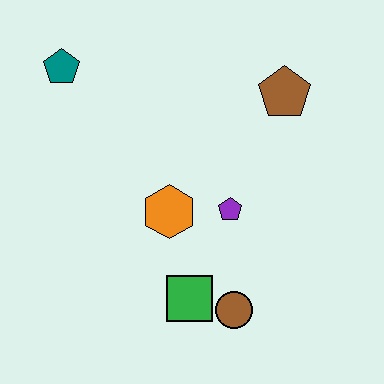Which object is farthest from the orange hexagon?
The teal pentagon is farthest from the orange hexagon.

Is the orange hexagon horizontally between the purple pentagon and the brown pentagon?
No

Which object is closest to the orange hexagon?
The purple pentagon is closest to the orange hexagon.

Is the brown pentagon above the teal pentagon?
No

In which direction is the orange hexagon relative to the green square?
The orange hexagon is above the green square.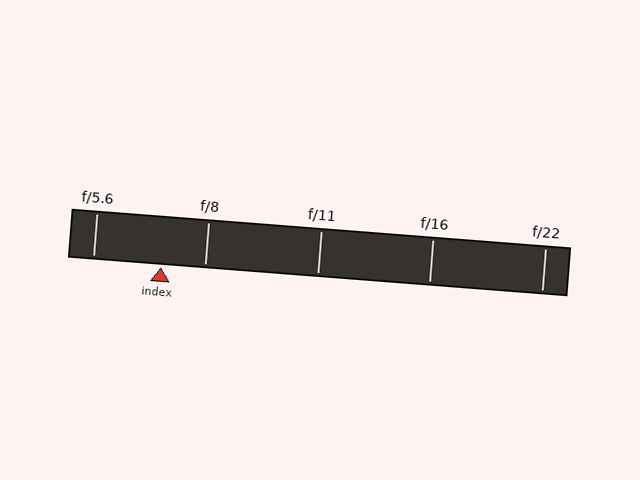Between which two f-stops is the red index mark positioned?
The index mark is between f/5.6 and f/8.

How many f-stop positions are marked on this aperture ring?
There are 5 f-stop positions marked.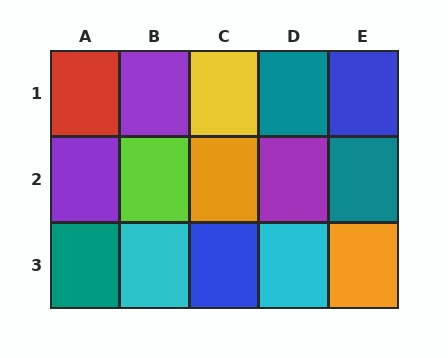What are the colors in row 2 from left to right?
Purple, lime, orange, purple, teal.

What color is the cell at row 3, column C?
Blue.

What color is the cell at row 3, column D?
Cyan.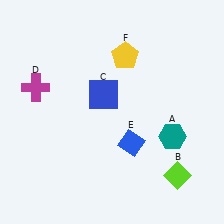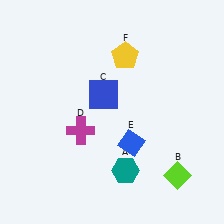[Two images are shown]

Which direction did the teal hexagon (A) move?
The teal hexagon (A) moved left.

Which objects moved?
The objects that moved are: the teal hexagon (A), the magenta cross (D).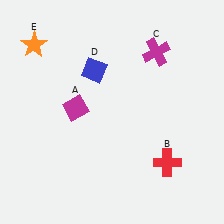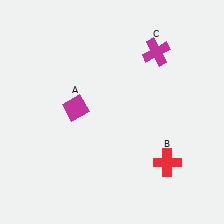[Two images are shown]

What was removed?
The orange star (E), the blue diamond (D) were removed in Image 2.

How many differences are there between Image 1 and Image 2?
There are 2 differences between the two images.